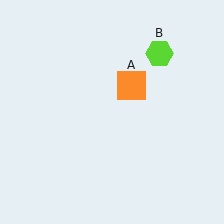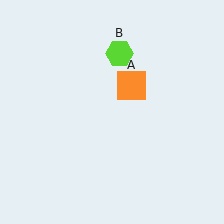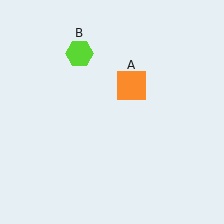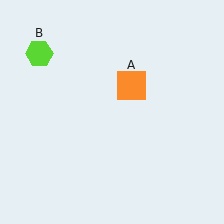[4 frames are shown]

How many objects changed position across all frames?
1 object changed position: lime hexagon (object B).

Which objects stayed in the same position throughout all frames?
Orange square (object A) remained stationary.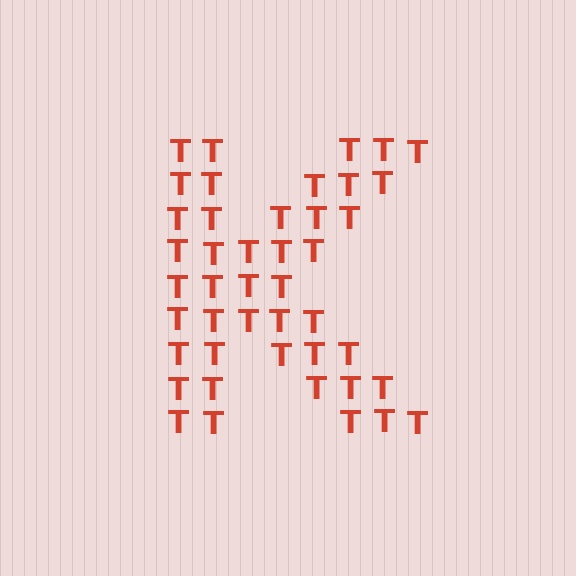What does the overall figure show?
The overall figure shows the letter K.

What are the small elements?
The small elements are letter T's.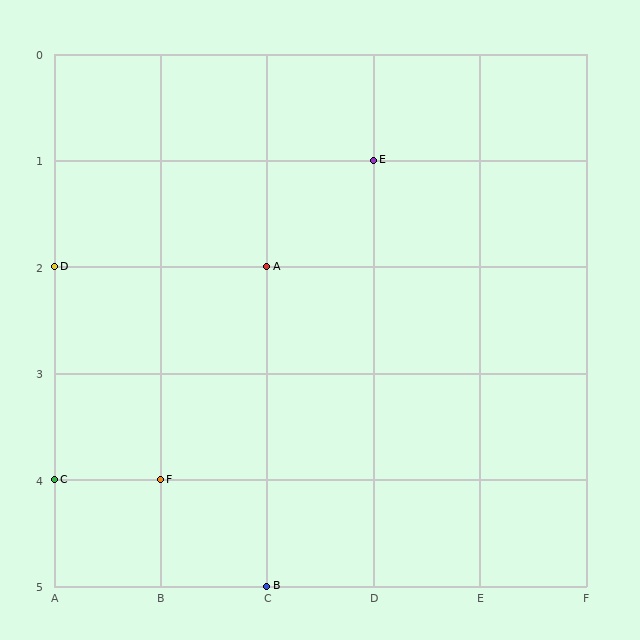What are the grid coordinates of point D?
Point D is at grid coordinates (A, 2).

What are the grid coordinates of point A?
Point A is at grid coordinates (C, 2).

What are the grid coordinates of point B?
Point B is at grid coordinates (C, 5).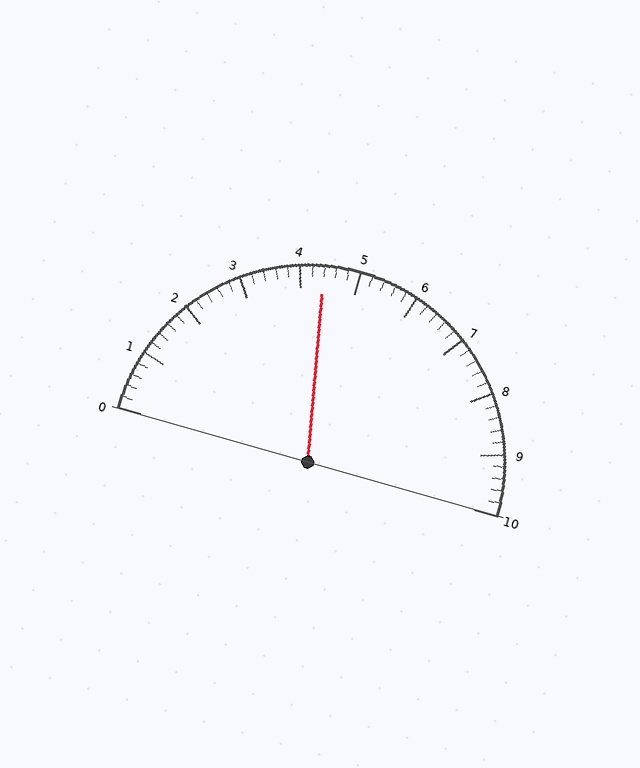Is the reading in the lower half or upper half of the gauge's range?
The reading is in the lower half of the range (0 to 10).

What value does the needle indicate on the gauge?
The needle indicates approximately 4.4.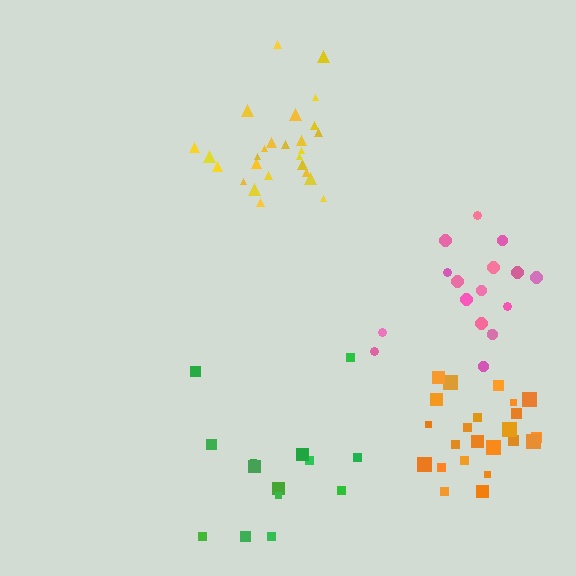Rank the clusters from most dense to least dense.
orange, yellow, pink, green.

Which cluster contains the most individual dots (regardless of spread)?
Yellow (26).